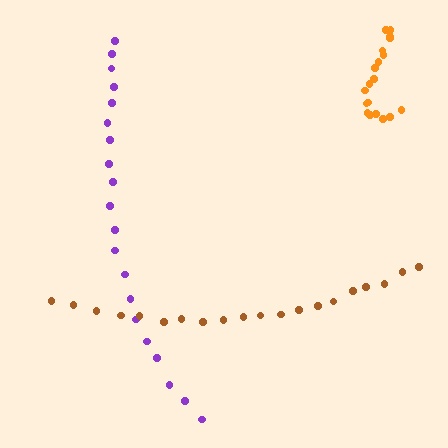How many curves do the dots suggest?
There are 3 distinct paths.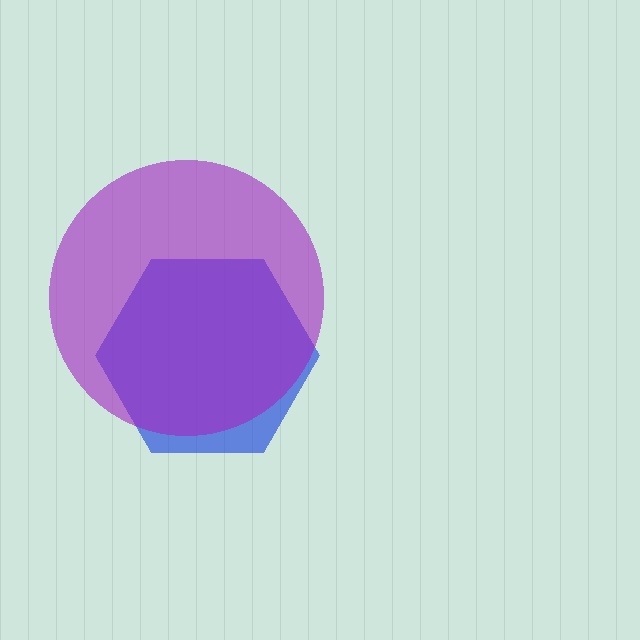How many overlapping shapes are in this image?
There are 2 overlapping shapes in the image.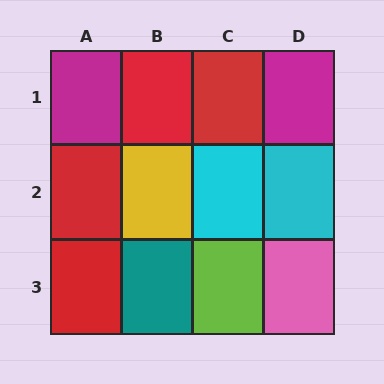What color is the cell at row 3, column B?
Teal.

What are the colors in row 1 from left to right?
Magenta, red, red, magenta.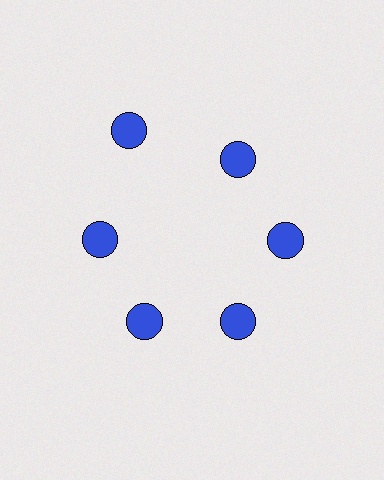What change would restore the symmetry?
The symmetry would be restored by moving it inward, back onto the ring so that all 6 circles sit at equal angles and equal distance from the center.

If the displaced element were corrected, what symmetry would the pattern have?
It would have 6-fold rotational symmetry — the pattern would map onto itself every 60 degrees.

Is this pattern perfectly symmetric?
No. The 6 blue circles are arranged in a ring, but one element near the 11 o'clock position is pushed outward from the center, breaking the 6-fold rotational symmetry.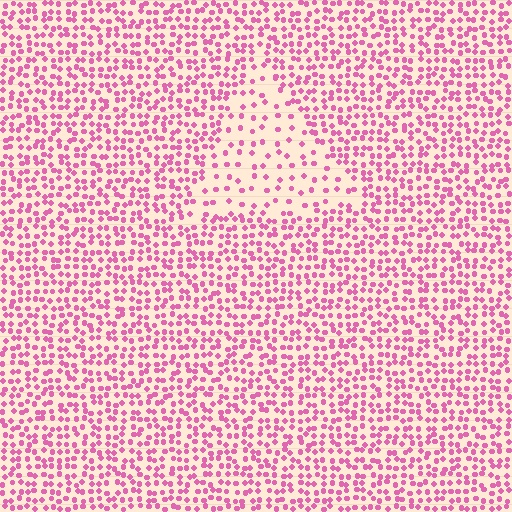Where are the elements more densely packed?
The elements are more densely packed outside the triangle boundary.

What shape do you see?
I see a triangle.